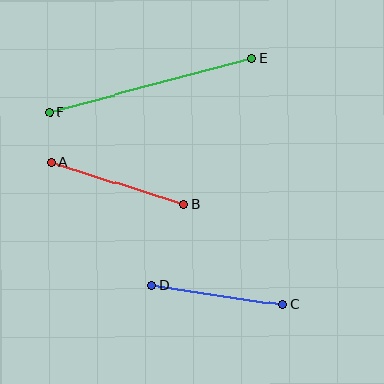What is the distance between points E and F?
The distance is approximately 209 pixels.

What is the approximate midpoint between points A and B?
The midpoint is at approximately (118, 183) pixels.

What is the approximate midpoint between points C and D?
The midpoint is at approximately (217, 295) pixels.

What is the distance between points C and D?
The distance is approximately 132 pixels.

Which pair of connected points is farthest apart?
Points E and F are farthest apart.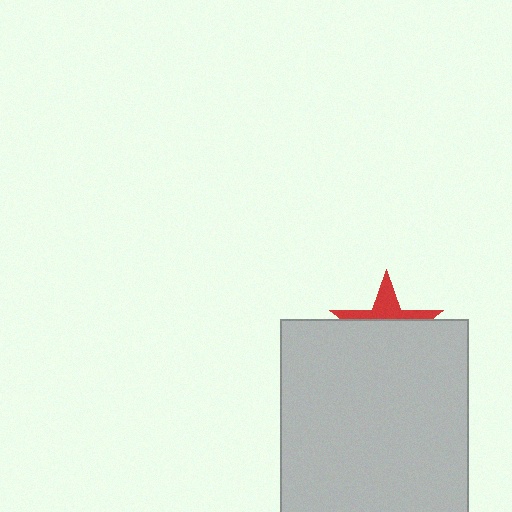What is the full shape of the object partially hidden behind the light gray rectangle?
The partially hidden object is a red star.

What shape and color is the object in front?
The object in front is a light gray rectangle.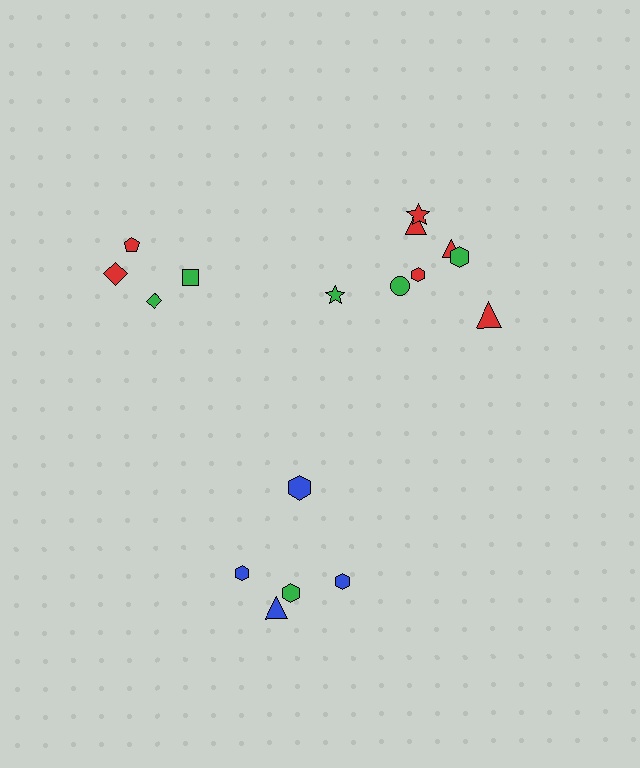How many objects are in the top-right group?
There are 8 objects.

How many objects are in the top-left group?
There are 4 objects.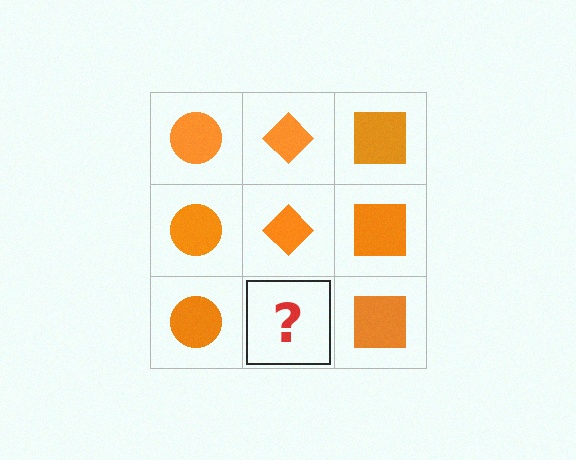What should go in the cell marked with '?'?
The missing cell should contain an orange diamond.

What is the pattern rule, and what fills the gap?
The rule is that each column has a consistent shape. The gap should be filled with an orange diamond.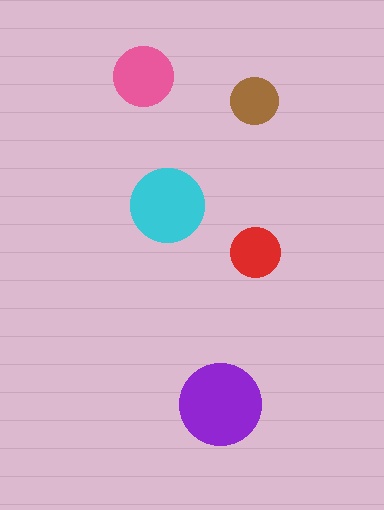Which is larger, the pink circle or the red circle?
The pink one.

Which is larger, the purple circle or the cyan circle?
The purple one.